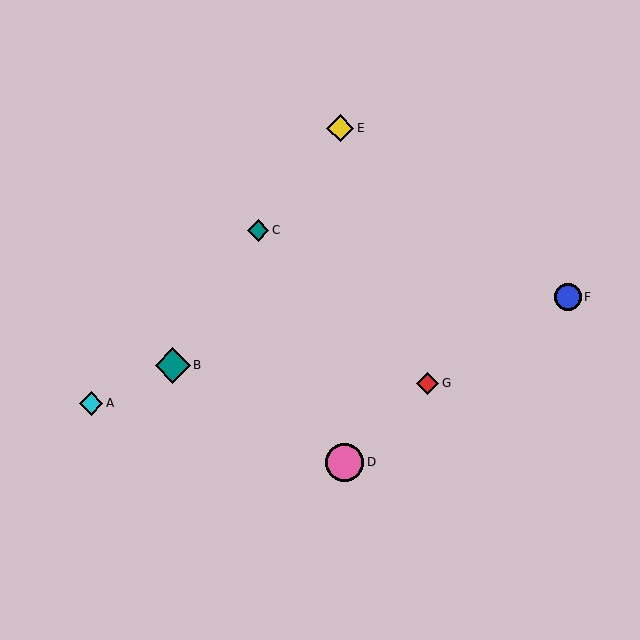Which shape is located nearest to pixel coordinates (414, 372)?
The red diamond (labeled G) at (428, 383) is nearest to that location.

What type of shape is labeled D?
Shape D is a pink circle.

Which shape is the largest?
The pink circle (labeled D) is the largest.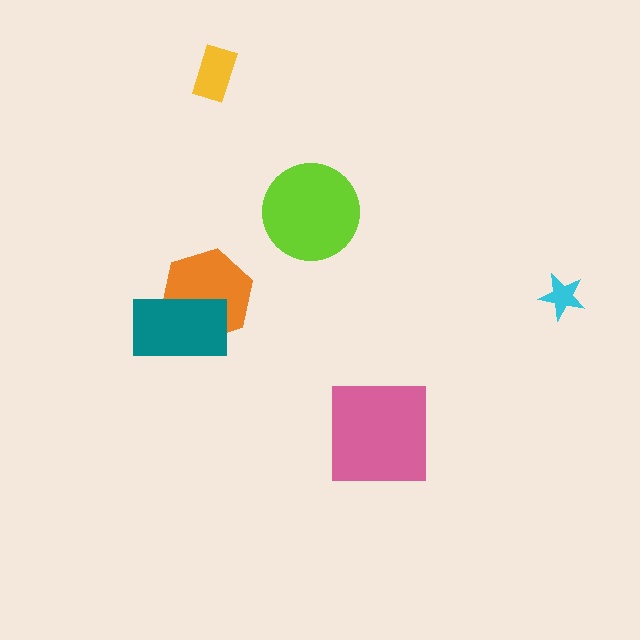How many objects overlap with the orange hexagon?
1 object overlaps with the orange hexagon.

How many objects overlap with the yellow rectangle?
0 objects overlap with the yellow rectangle.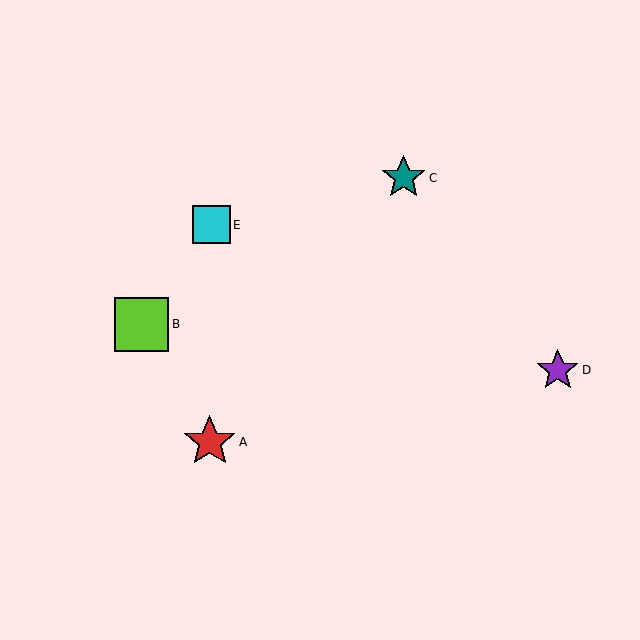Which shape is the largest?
The lime square (labeled B) is the largest.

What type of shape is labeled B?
Shape B is a lime square.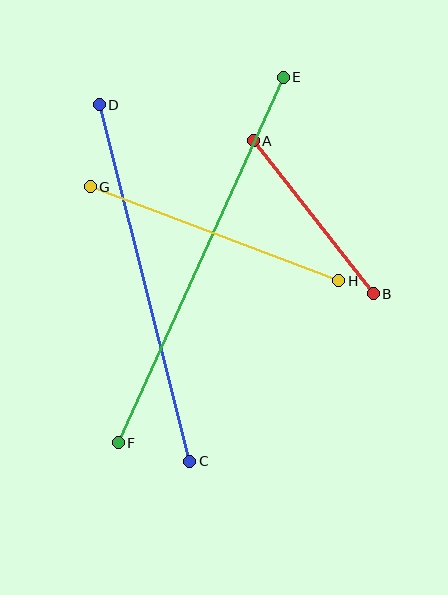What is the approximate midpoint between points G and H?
The midpoint is at approximately (215, 234) pixels.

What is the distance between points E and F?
The distance is approximately 401 pixels.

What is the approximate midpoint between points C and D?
The midpoint is at approximately (144, 283) pixels.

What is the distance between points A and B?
The distance is approximately 194 pixels.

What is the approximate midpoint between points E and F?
The midpoint is at approximately (201, 260) pixels.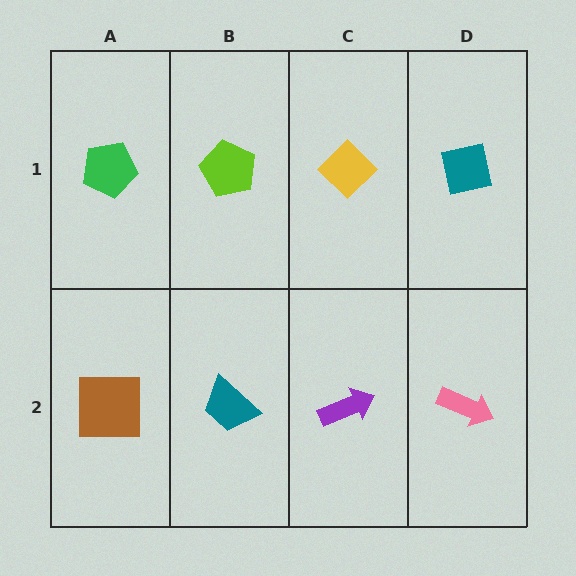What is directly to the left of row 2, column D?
A purple arrow.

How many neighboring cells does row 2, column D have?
2.